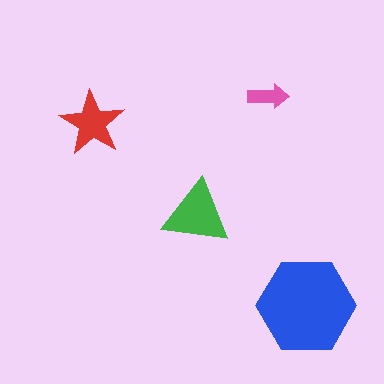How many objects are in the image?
There are 4 objects in the image.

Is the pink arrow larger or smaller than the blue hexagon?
Smaller.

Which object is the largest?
The blue hexagon.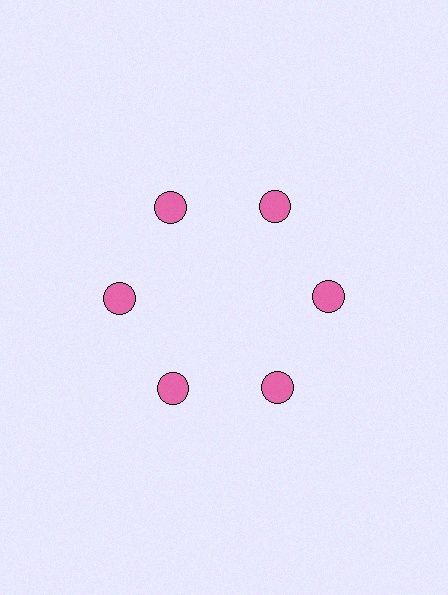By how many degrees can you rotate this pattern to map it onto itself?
The pattern maps onto itself every 60 degrees of rotation.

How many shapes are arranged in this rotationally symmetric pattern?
There are 6 shapes, arranged in 6 groups of 1.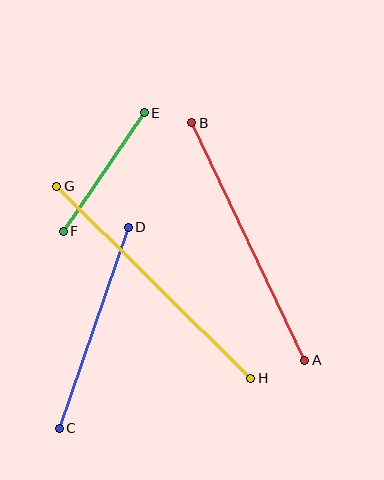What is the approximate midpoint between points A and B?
The midpoint is at approximately (248, 242) pixels.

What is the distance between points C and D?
The distance is approximately 212 pixels.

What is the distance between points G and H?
The distance is approximately 273 pixels.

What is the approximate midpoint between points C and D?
The midpoint is at approximately (94, 328) pixels.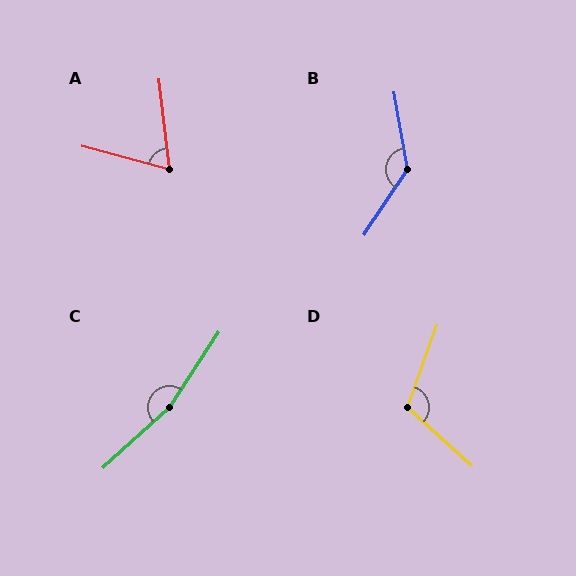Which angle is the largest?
C, at approximately 166 degrees.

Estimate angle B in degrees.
Approximately 136 degrees.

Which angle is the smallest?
A, at approximately 68 degrees.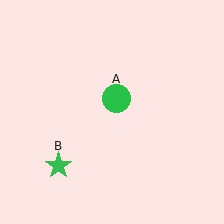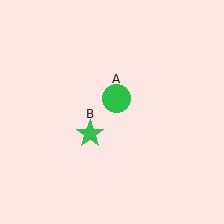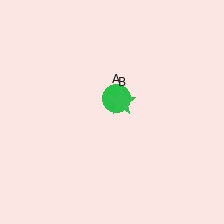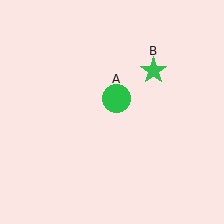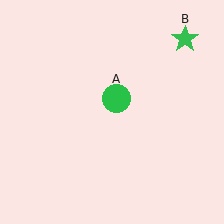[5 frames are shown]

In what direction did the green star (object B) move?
The green star (object B) moved up and to the right.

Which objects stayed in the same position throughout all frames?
Green circle (object A) remained stationary.